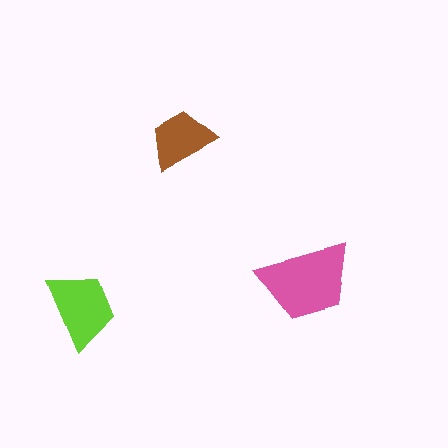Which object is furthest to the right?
The pink trapezoid is rightmost.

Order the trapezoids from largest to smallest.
the pink one, the lime one, the brown one.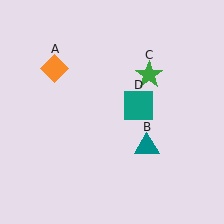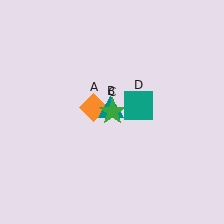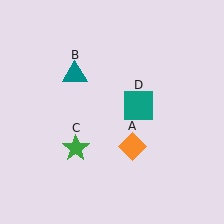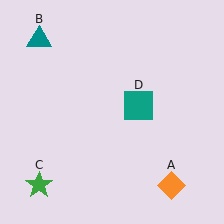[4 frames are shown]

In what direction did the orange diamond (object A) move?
The orange diamond (object A) moved down and to the right.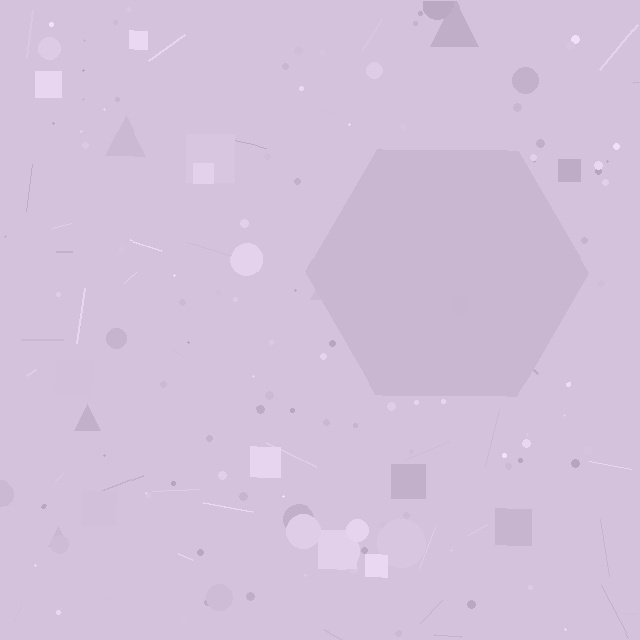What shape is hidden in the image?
A hexagon is hidden in the image.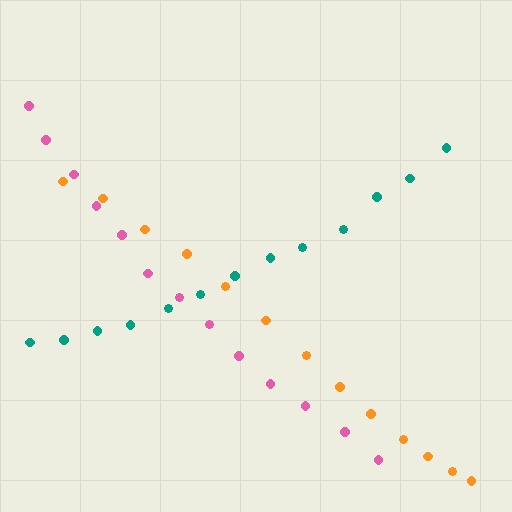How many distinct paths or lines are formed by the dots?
There are 3 distinct paths.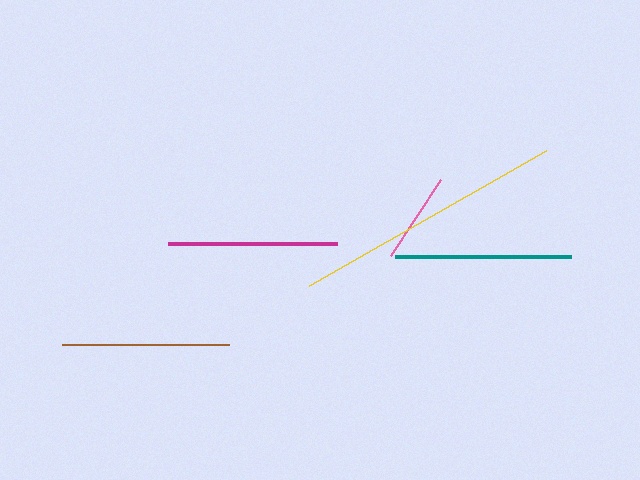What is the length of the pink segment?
The pink segment is approximately 91 pixels long.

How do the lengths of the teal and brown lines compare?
The teal and brown lines are approximately the same length.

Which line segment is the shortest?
The pink line is the shortest at approximately 91 pixels.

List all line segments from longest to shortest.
From longest to shortest: yellow, teal, magenta, brown, pink.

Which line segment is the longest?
The yellow line is the longest at approximately 273 pixels.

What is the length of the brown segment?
The brown segment is approximately 167 pixels long.